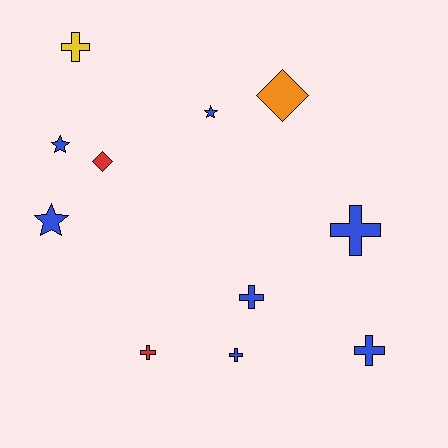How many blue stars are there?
There are 3 blue stars.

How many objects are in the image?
There are 11 objects.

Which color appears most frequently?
Blue, with 7 objects.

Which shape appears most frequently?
Cross, with 6 objects.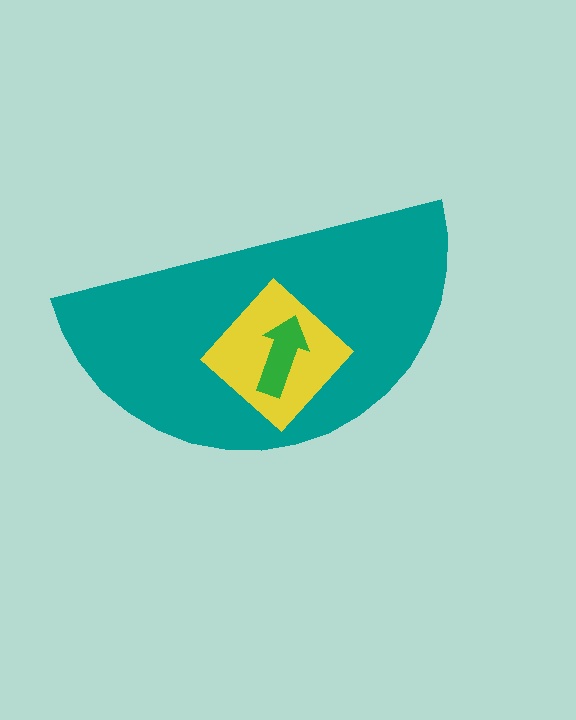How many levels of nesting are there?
3.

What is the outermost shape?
The teal semicircle.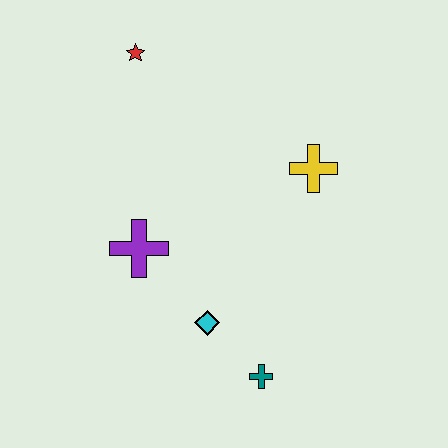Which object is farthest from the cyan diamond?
The red star is farthest from the cyan diamond.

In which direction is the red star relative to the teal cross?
The red star is above the teal cross.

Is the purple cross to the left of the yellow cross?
Yes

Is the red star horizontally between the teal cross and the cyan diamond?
No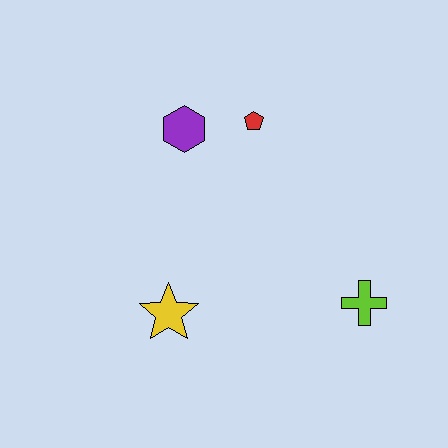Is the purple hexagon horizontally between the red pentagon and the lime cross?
No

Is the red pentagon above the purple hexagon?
Yes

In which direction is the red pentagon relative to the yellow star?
The red pentagon is above the yellow star.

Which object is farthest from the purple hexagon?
The lime cross is farthest from the purple hexagon.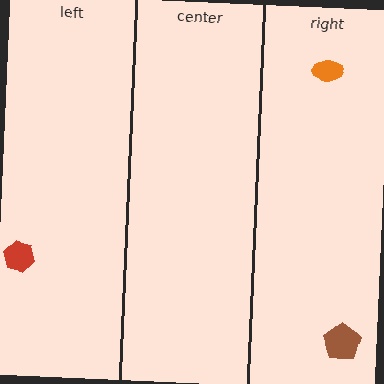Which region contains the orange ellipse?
The right region.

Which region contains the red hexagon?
The left region.